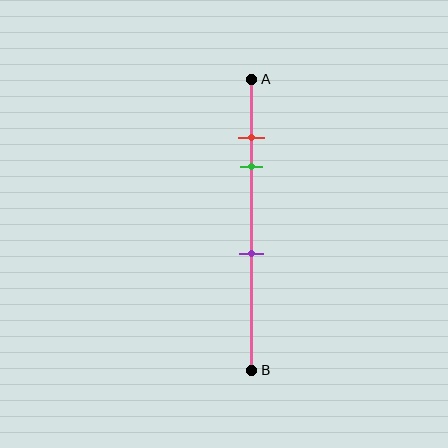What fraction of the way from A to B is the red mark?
The red mark is approximately 20% (0.2) of the way from A to B.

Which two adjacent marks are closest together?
The red and green marks are the closest adjacent pair.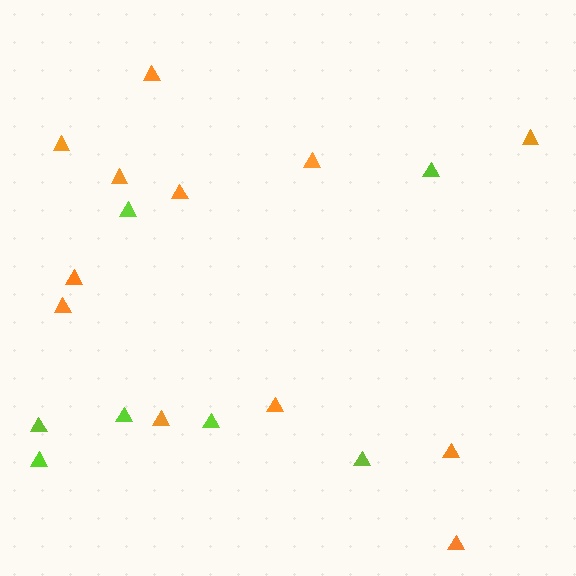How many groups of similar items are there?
There are 2 groups: one group of orange triangles (12) and one group of lime triangles (7).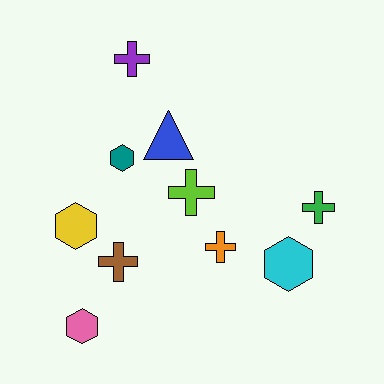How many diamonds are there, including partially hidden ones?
There are no diamonds.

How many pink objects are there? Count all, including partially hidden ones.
There is 1 pink object.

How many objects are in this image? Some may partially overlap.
There are 10 objects.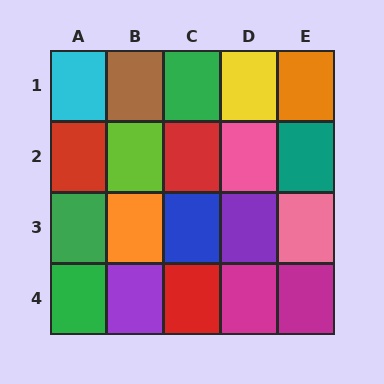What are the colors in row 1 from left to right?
Cyan, brown, green, yellow, orange.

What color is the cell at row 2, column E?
Teal.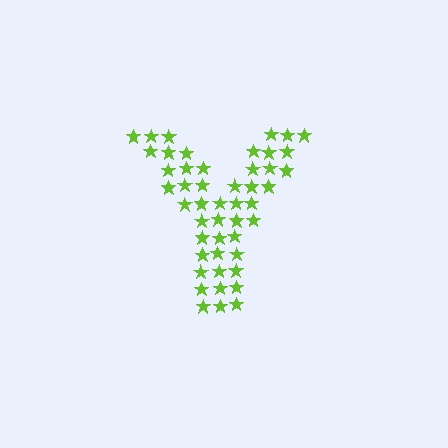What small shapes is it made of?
It is made of small stars.